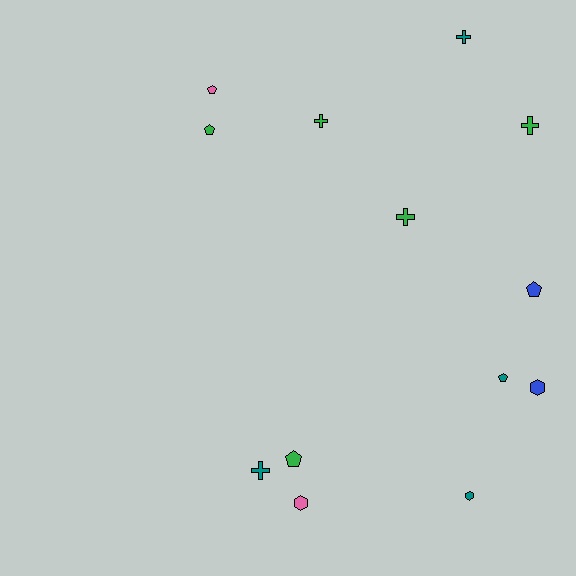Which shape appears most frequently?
Pentagon, with 5 objects.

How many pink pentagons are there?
There is 1 pink pentagon.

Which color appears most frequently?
Green, with 5 objects.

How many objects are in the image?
There are 13 objects.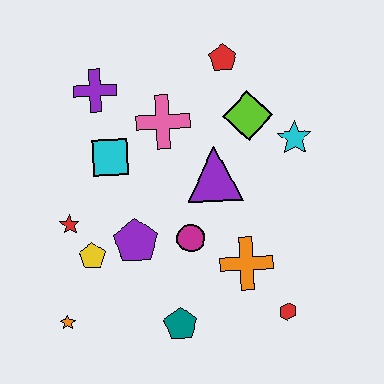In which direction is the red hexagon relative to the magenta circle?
The red hexagon is to the right of the magenta circle.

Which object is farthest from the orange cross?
The purple cross is farthest from the orange cross.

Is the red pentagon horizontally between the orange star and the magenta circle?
No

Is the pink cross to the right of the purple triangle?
No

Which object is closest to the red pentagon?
The lime diamond is closest to the red pentagon.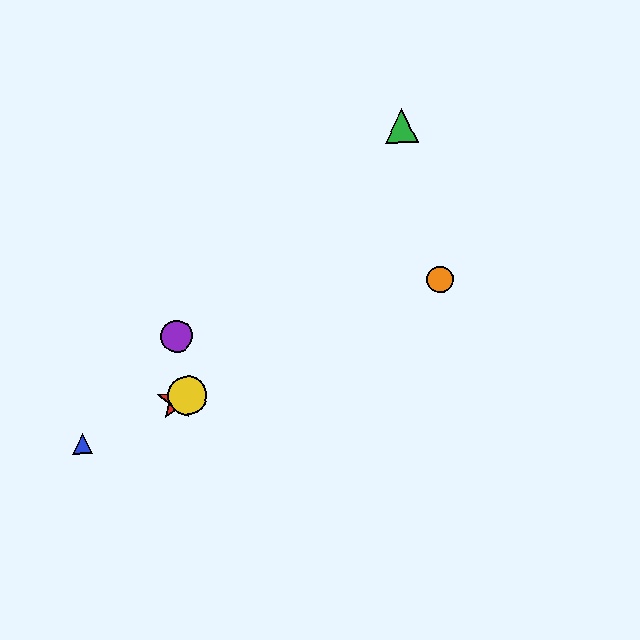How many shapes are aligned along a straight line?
4 shapes (the red star, the blue triangle, the yellow circle, the orange circle) are aligned along a straight line.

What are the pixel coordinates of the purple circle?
The purple circle is at (177, 336).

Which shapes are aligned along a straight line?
The red star, the blue triangle, the yellow circle, the orange circle are aligned along a straight line.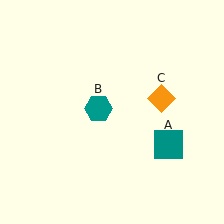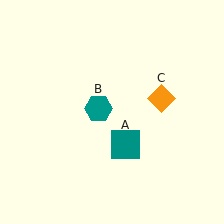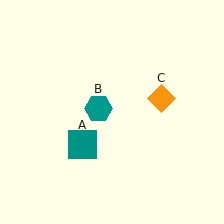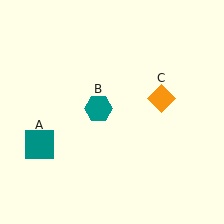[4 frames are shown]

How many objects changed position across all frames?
1 object changed position: teal square (object A).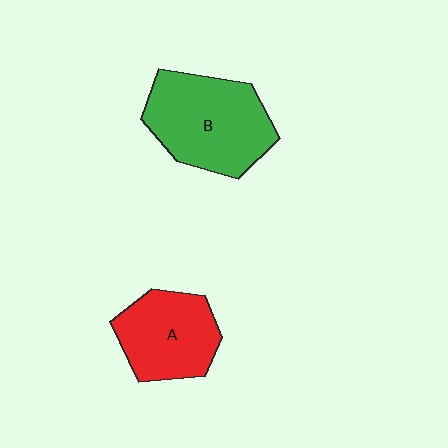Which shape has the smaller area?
Shape A (red).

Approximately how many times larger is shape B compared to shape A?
Approximately 1.3 times.